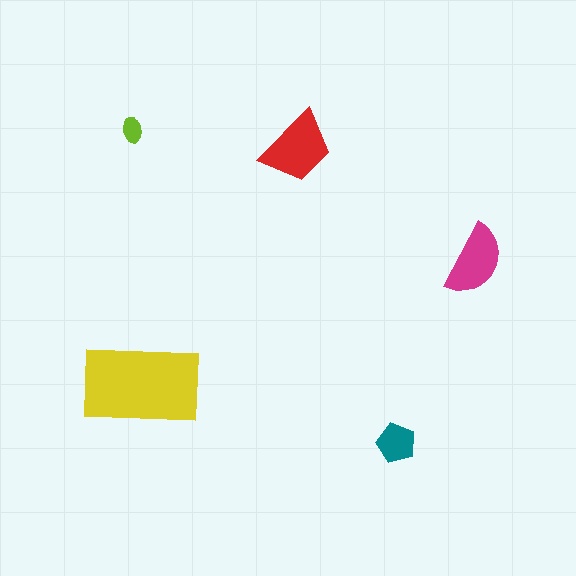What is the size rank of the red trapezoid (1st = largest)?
2nd.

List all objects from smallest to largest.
The lime ellipse, the teal pentagon, the magenta semicircle, the red trapezoid, the yellow rectangle.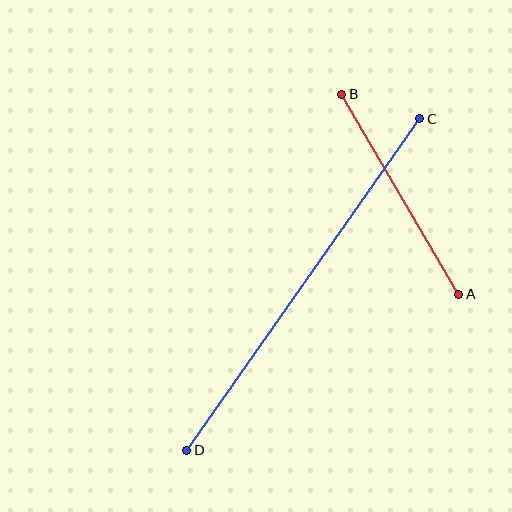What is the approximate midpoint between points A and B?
The midpoint is at approximately (400, 194) pixels.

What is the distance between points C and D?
The distance is approximately 405 pixels.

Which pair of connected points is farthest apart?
Points C and D are farthest apart.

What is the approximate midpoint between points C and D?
The midpoint is at approximately (303, 285) pixels.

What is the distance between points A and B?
The distance is approximately 232 pixels.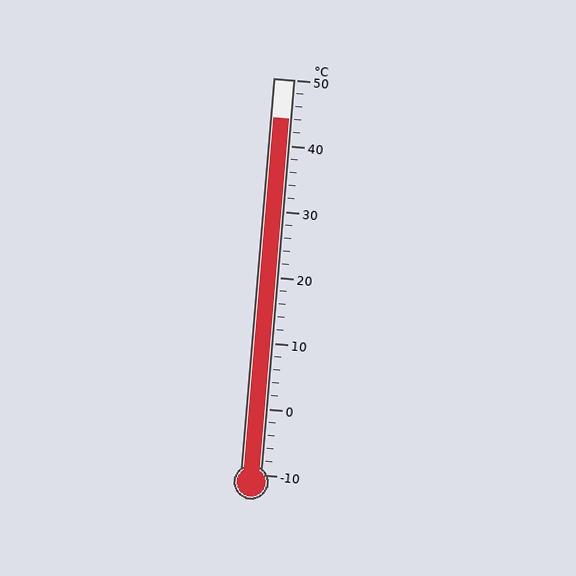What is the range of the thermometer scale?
The thermometer scale ranges from -10°C to 50°C.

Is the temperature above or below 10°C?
The temperature is above 10°C.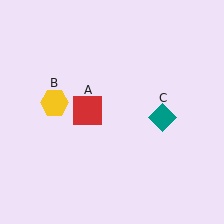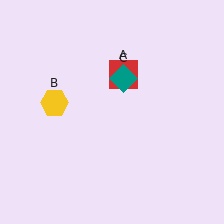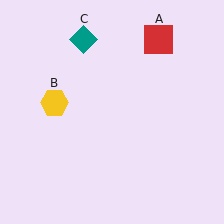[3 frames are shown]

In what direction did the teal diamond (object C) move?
The teal diamond (object C) moved up and to the left.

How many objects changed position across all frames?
2 objects changed position: red square (object A), teal diamond (object C).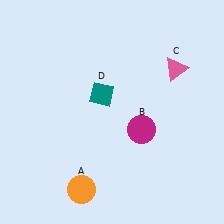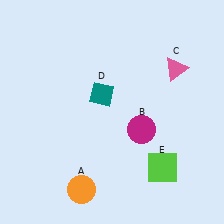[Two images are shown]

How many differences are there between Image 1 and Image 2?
There is 1 difference between the two images.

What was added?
A lime square (E) was added in Image 2.